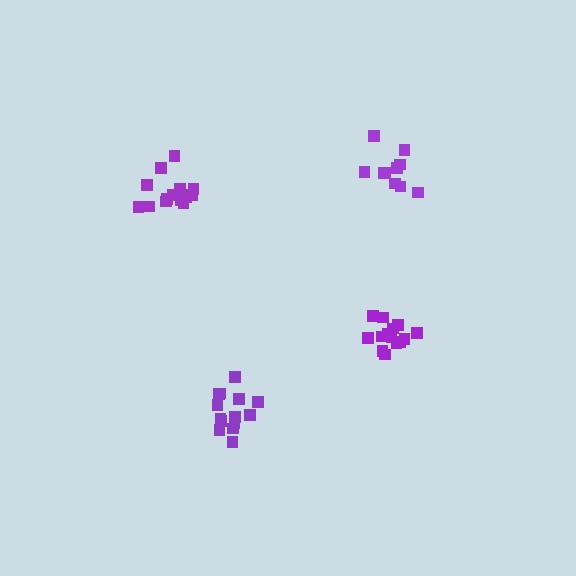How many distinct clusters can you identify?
There are 4 distinct clusters.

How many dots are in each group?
Group 1: 14 dots, Group 2: 14 dots, Group 3: 15 dots, Group 4: 10 dots (53 total).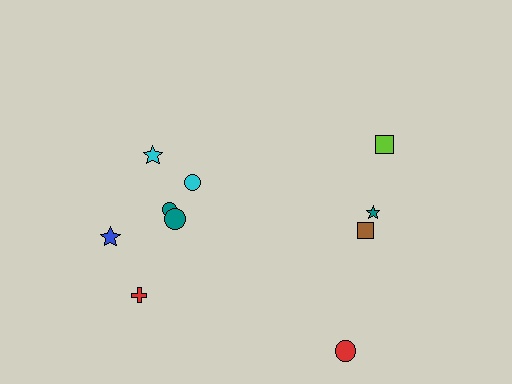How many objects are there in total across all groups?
There are 10 objects.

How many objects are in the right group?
There are 4 objects.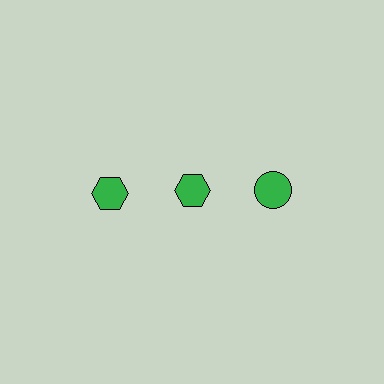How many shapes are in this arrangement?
There are 3 shapes arranged in a grid pattern.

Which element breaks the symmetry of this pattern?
The green circle in the top row, center column breaks the symmetry. All other shapes are green hexagons.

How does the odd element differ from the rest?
It has a different shape: circle instead of hexagon.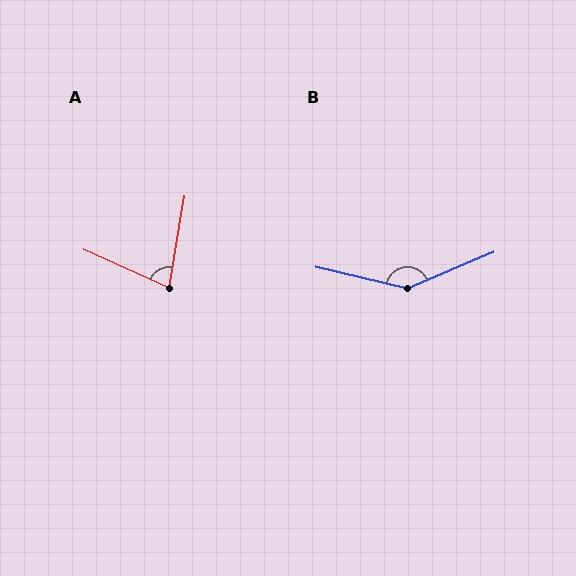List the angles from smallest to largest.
A (75°), B (144°).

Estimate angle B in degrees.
Approximately 144 degrees.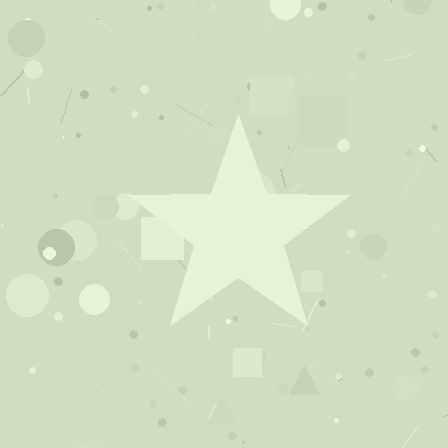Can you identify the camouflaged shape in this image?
The camouflaged shape is a star.